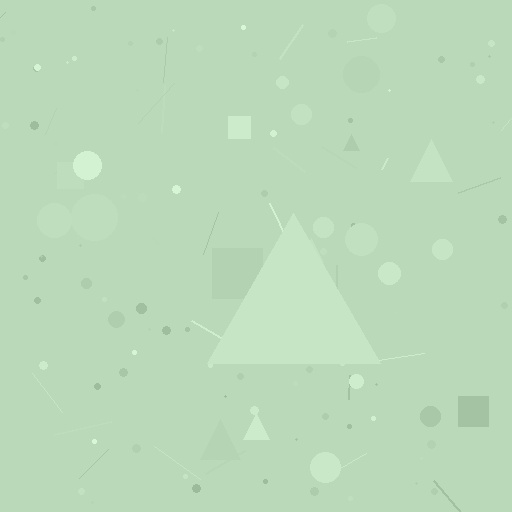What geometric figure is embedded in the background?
A triangle is embedded in the background.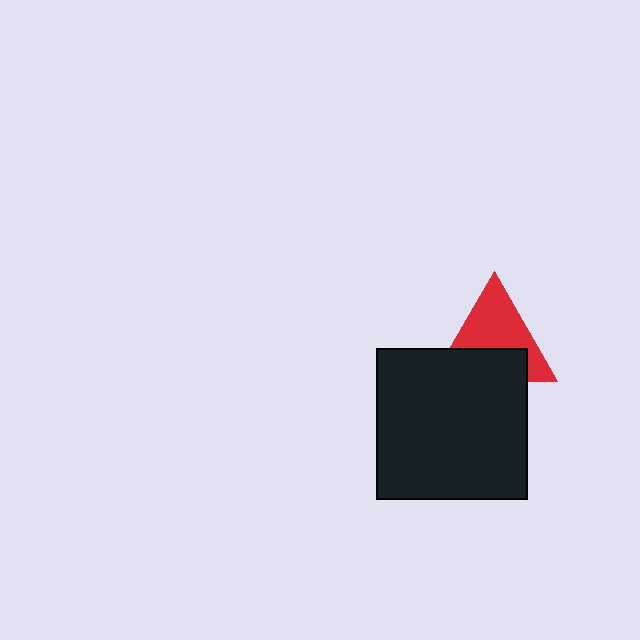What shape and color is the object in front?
The object in front is a black square.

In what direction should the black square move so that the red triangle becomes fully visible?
The black square should move down. That is the shortest direction to clear the overlap and leave the red triangle fully visible.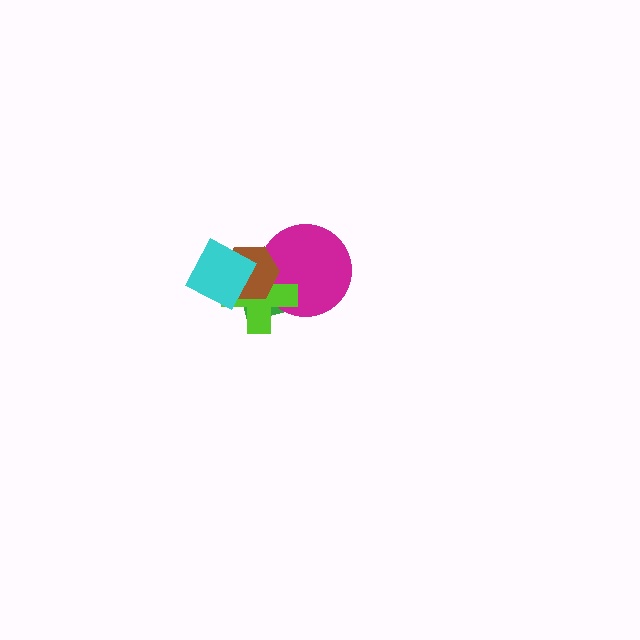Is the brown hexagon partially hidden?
Yes, it is partially covered by another shape.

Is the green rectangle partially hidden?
Yes, it is partially covered by another shape.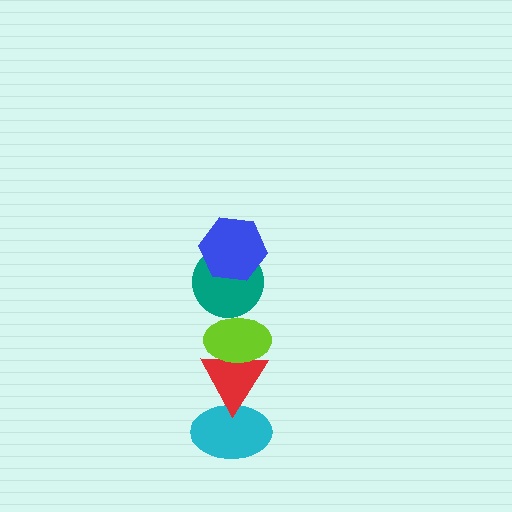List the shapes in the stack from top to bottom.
From top to bottom: the blue hexagon, the teal circle, the lime ellipse, the red triangle, the cyan ellipse.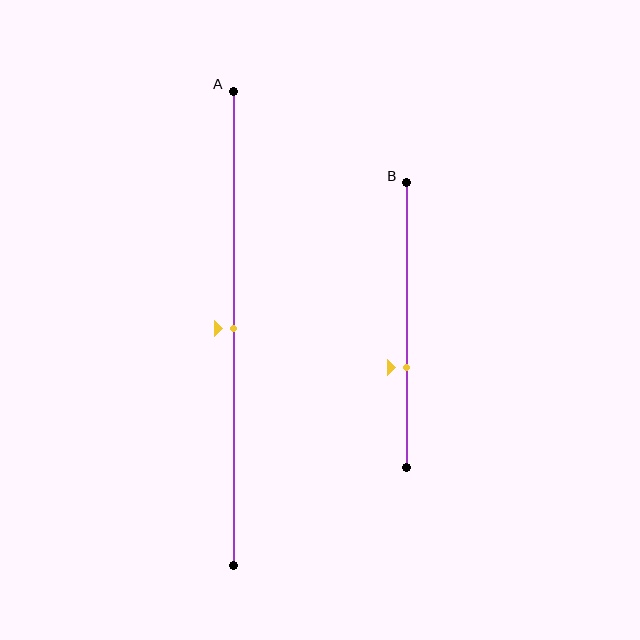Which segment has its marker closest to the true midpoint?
Segment A has its marker closest to the true midpoint.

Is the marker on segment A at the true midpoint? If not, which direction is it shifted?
Yes, the marker on segment A is at the true midpoint.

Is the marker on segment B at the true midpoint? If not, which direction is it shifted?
No, the marker on segment B is shifted downward by about 15% of the segment length.